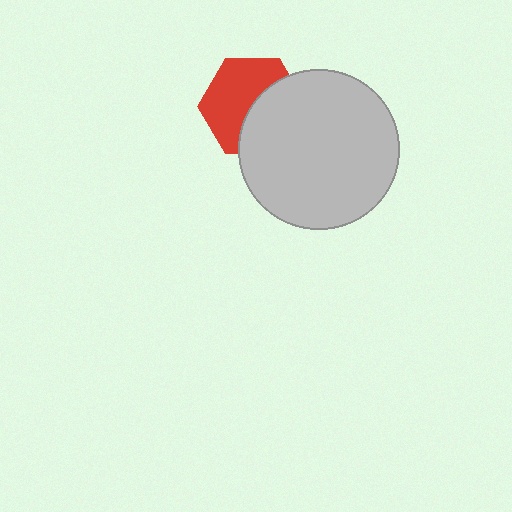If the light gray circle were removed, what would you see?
You would see the complete red hexagon.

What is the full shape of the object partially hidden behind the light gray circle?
The partially hidden object is a red hexagon.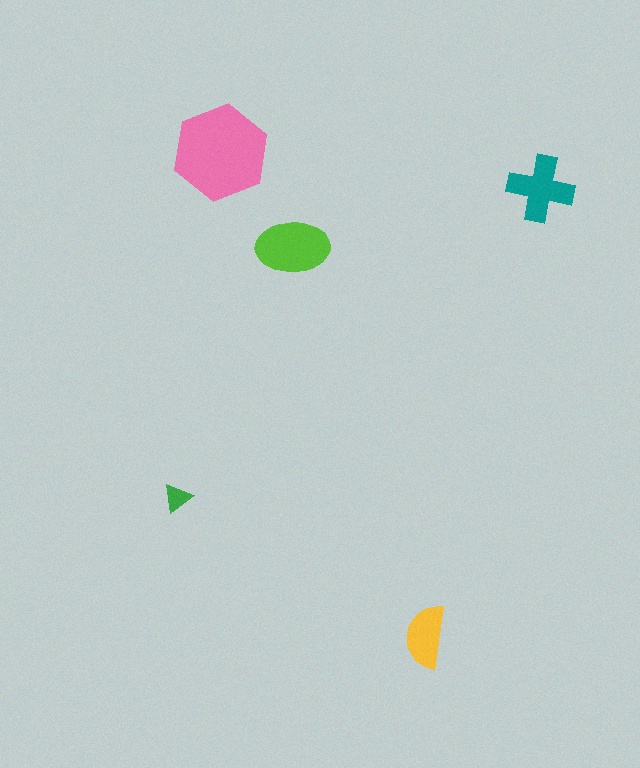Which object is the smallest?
The green triangle.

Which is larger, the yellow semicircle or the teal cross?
The teal cross.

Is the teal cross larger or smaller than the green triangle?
Larger.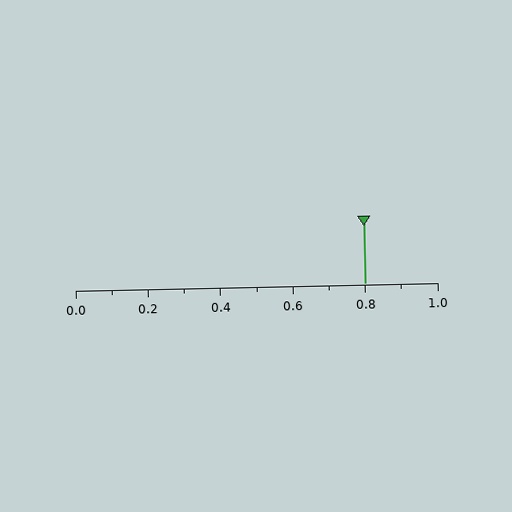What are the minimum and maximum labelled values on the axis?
The axis runs from 0.0 to 1.0.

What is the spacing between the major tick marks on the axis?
The major ticks are spaced 0.2 apart.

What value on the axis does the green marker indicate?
The marker indicates approximately 0.8.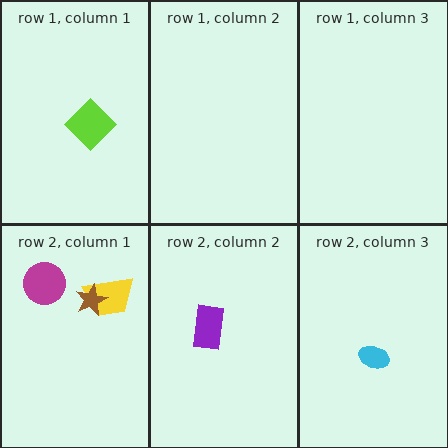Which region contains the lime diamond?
The row 1, column 1 region.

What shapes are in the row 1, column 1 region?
The lime diamond.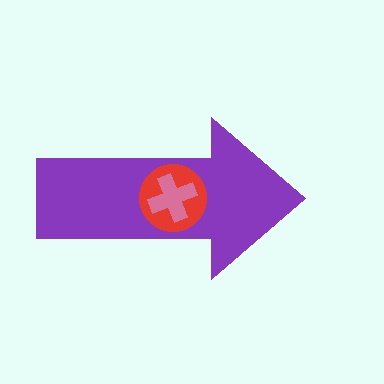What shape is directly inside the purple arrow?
The red circle.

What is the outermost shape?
The purple arrow.